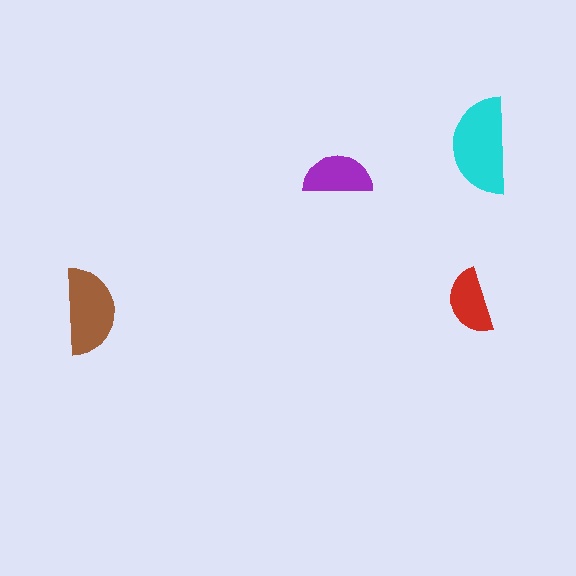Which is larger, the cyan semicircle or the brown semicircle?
The cyan one.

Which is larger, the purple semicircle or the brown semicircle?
The brown one.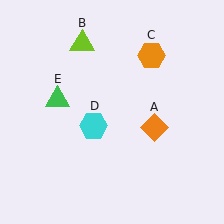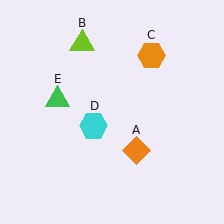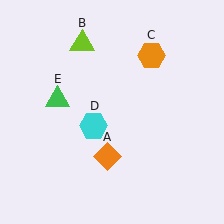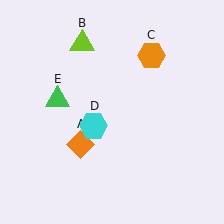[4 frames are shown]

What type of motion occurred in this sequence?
The orange diamond (object A) rotated clockwise around the center of the scene.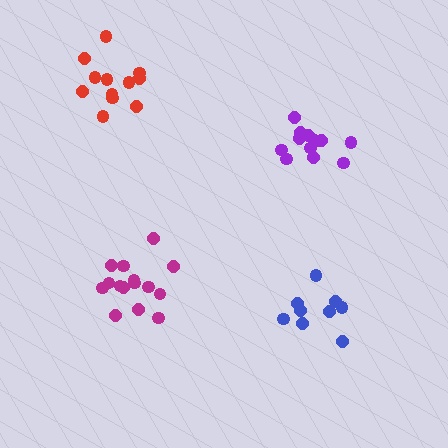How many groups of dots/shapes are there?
There are 4 groups.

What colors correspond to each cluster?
The clusters are colored: magenta, red, blue, purple.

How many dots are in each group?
Group 1: 15 dots, Group 2: 12 dots, Group 3: 9 dots, Group 4: 13 dots (49 total).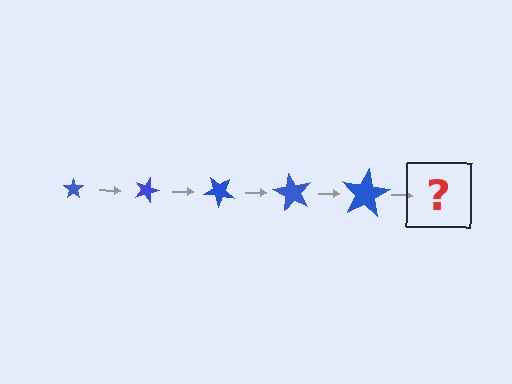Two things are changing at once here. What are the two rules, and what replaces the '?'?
The two rules are that the star grows larger each step and it rotates 20 degrees each step. The '?' should be a star, larger than the previous one and rotated 100 degrees from the start.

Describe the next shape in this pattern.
It should be a star, larger than the previous one and rotated 100 degrees from the start.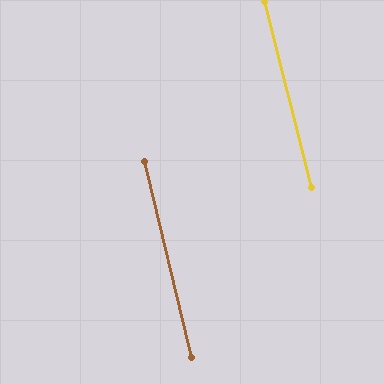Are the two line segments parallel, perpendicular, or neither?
Parallel — their directions differ by only 0.6°.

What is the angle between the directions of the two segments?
Approximately 1 degree.